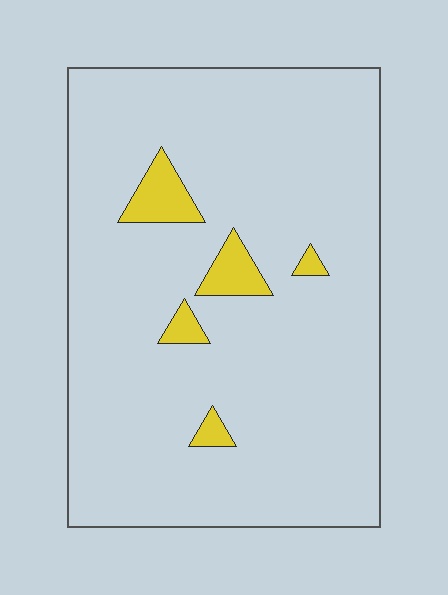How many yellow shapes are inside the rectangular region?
5.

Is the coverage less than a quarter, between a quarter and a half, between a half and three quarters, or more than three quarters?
Less than a quarter.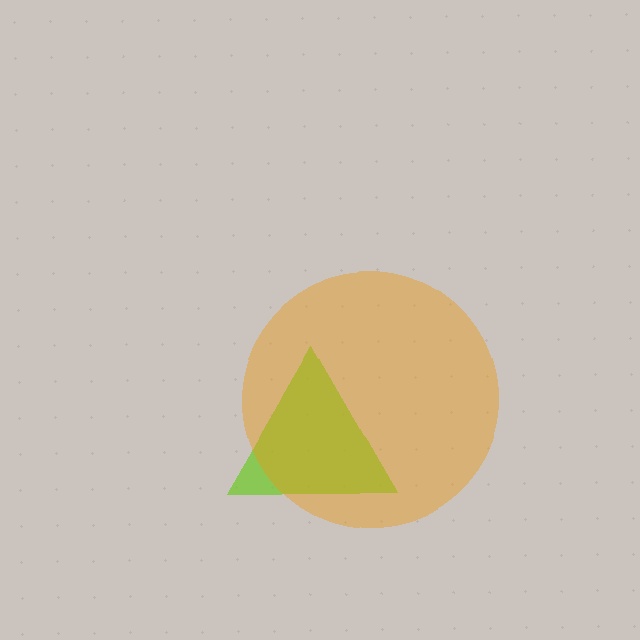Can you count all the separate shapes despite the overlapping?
Yes, there are 2 separate shapes.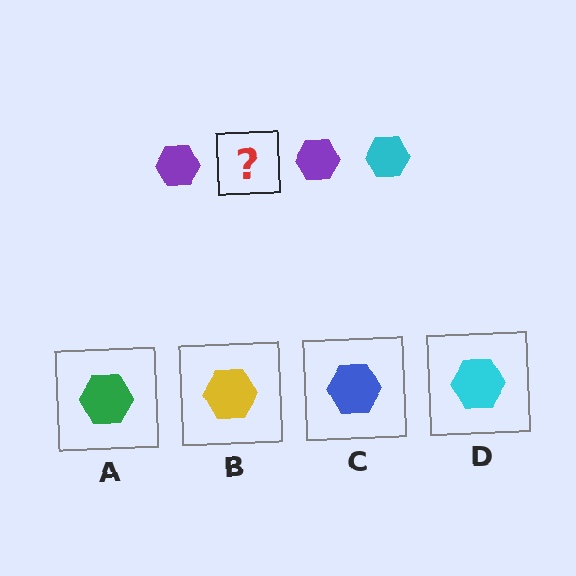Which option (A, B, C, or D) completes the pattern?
D.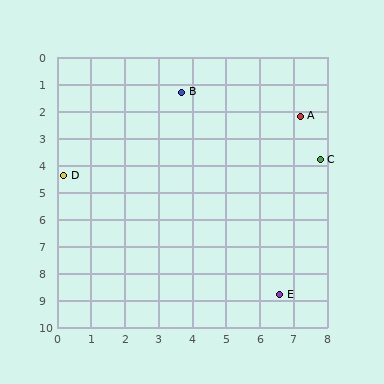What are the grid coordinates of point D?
Point D is at approximately (0.2, 4.4).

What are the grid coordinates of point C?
Point C is at approximately (7.8, 3.8).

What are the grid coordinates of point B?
Point B is at approximately (3.7, 1.3).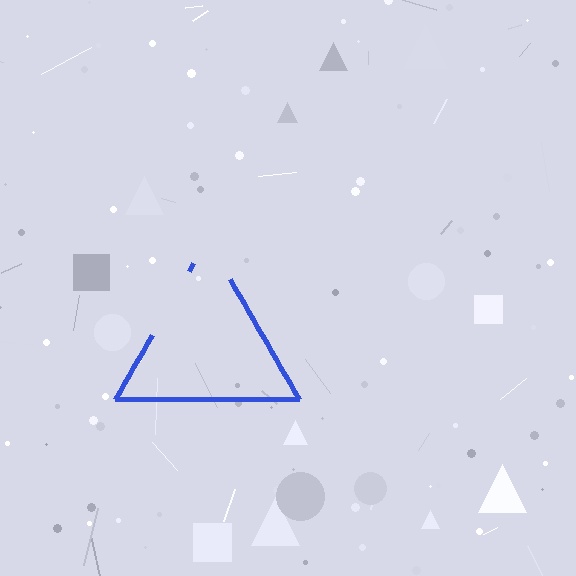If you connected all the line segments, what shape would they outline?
They would outline a triangle.